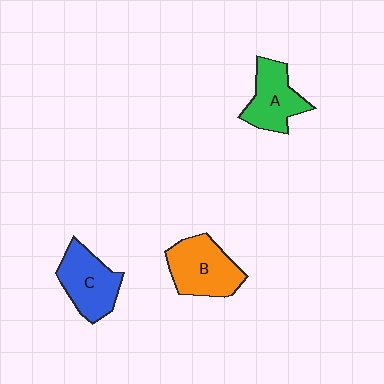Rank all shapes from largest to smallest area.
From largest to smallest: B (orange), C (blue), A (green).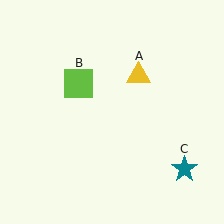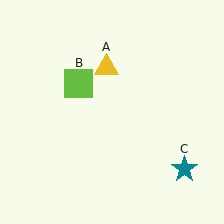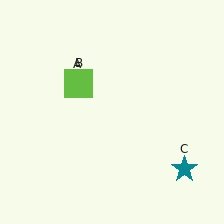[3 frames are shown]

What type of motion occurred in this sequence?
The yellow triangle (object A) rotated counterclockwise around the center of the scene.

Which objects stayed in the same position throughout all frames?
Lime square (object B) and teal star (object C) remained stationary.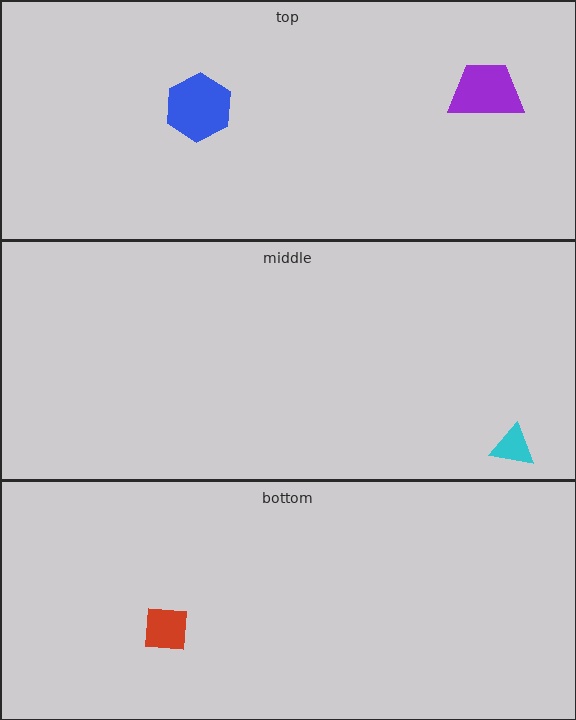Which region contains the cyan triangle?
The middle region.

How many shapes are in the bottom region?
1.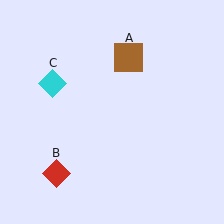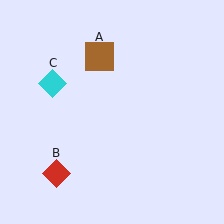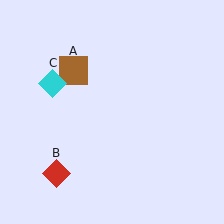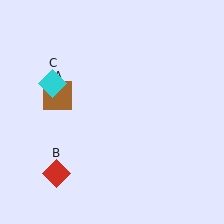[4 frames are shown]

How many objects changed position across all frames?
1 object changed position: brown square (object A).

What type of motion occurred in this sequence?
The brown square (object A) rotated counterclockwise around the center of the scene.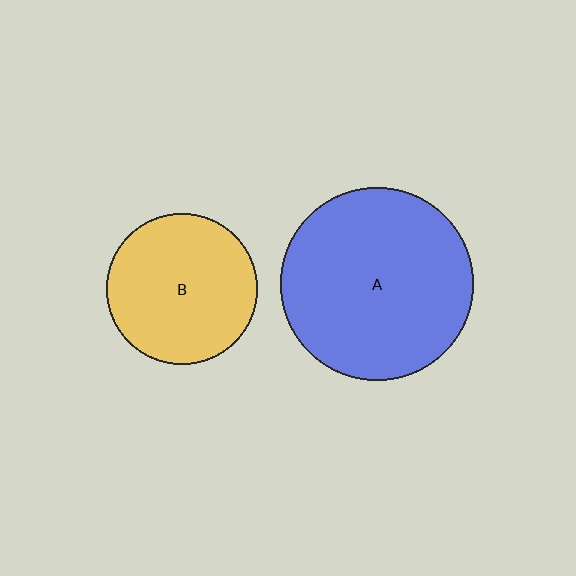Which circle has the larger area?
Circle A (blue).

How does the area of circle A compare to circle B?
Approximately 1.6 times.